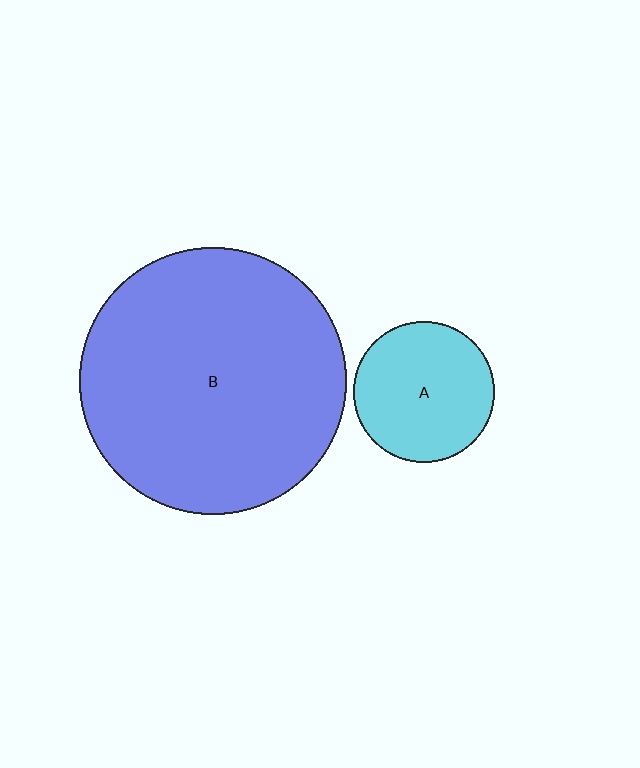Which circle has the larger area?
Circle B (blue).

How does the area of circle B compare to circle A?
Approximately 3.6 times.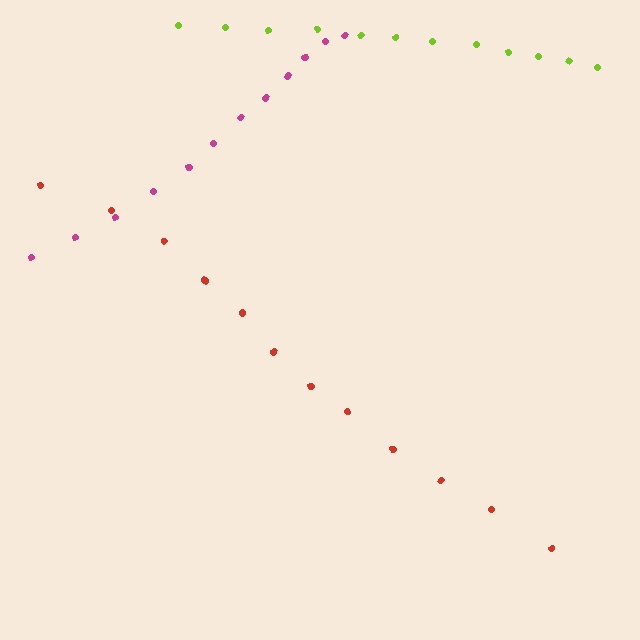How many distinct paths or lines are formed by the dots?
There are 3 distinct paths.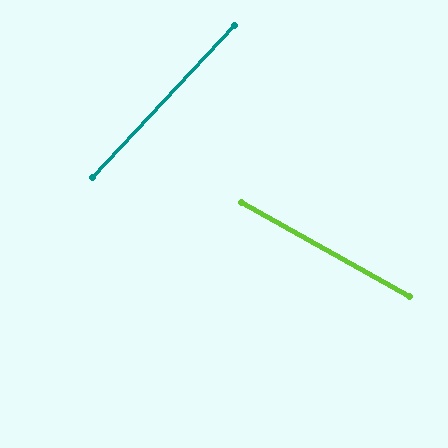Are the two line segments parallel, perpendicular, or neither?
Neither parallel nor perpendicular — they differ by about 76°.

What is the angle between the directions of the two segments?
Approximately 76 degrees.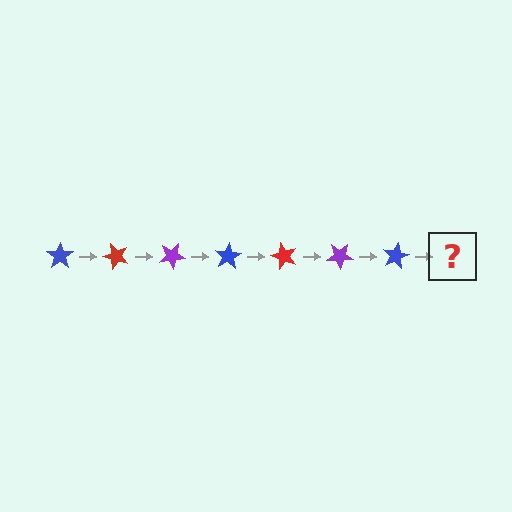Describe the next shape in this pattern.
It should be a red star, rotated 350 degrees from the start.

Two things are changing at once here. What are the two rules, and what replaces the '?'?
The two rules are that it rotates 50 degrees each step and the color cycles through blue, red, and purple. The '?' should be a red star, rotated 350 degrees from the start.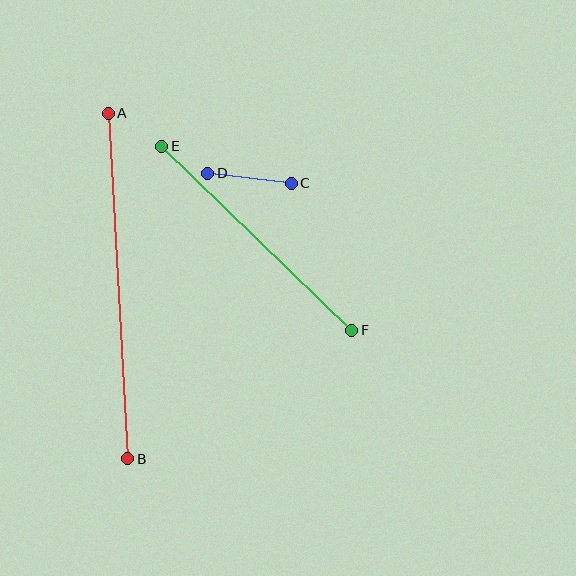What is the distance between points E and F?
The distance is approximately 265 pixels.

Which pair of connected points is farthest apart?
Points A and B are farthest apart.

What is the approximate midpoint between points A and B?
The midpoint is at approximately (118, 286) pixels.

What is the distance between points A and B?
The distance is approximately 346 pixels.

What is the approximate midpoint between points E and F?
The midpoint is at approximately (257, 238) pixels.